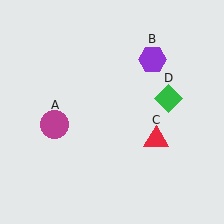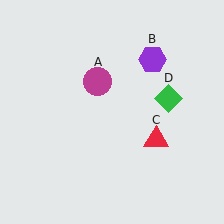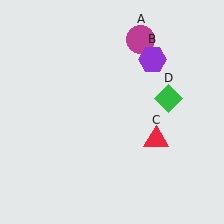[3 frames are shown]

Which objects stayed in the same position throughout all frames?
Purple hexagon (object B) and red triangle (object C) and green diamond (object D) remained stationary.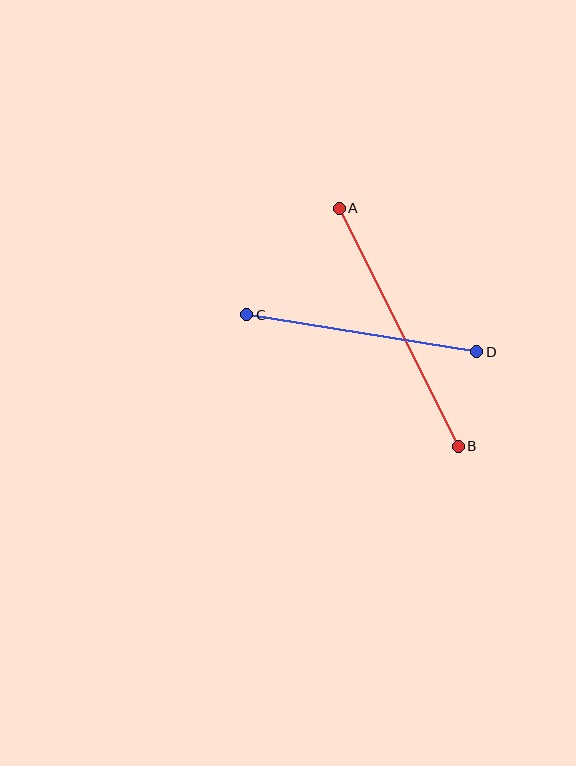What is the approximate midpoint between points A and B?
The midpoint is at approximately (399, 327) pixels.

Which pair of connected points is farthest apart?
Points A and B are farthest apart.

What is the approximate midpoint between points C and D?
The midpoint is at approximately (362, 333) pixels.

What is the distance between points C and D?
The distance is approximately 233 pixels.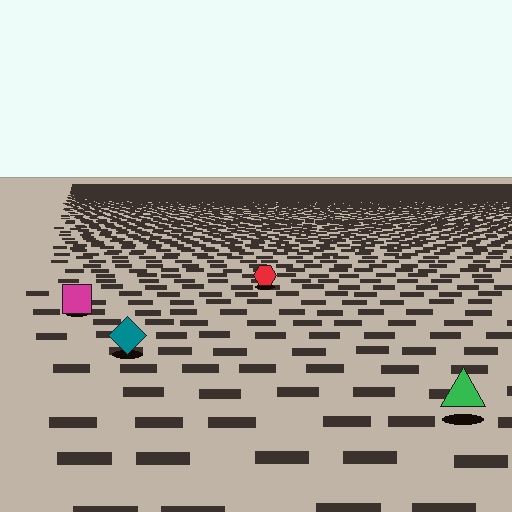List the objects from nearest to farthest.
From nearest to farthest: the green triangle, the teal diamond, the magenta square, the red hexagon.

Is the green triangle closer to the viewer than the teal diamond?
Yes. The green triangle is closer — you can tell from the texture gradient: the ground texture is coarser near it.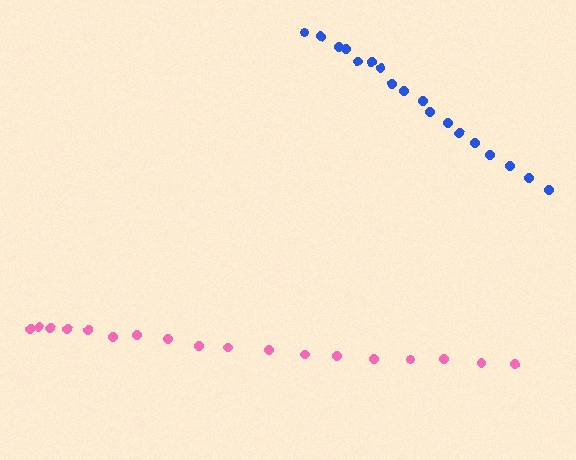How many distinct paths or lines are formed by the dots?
There are 2 distinct paths.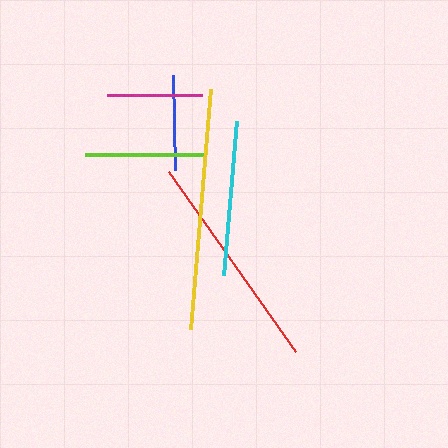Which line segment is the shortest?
The magenta line is the shortest at approximately 95 pixels.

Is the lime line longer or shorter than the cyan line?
The cyan line is longer than the lime line.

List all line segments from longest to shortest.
From longest to shortest: yellow, red, cyan, lime, blue, magenta.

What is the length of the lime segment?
The lime segment is approximately 121 pixels long.